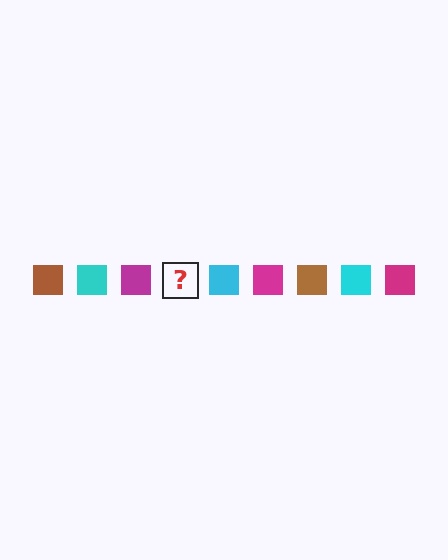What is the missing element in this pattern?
The missing element is a brown square.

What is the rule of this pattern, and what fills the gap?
The rule is that the pattern cycles through brown, cyan, magenta squares. The gap should be filled with a brown square.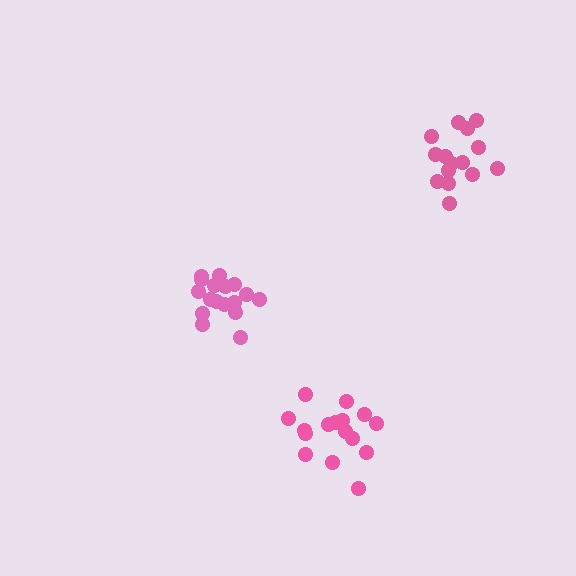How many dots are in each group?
Group 1: 17 dots, Group 2: 15 dots, Group 3: 16 dots (48 total).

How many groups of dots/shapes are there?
There are 3 groups.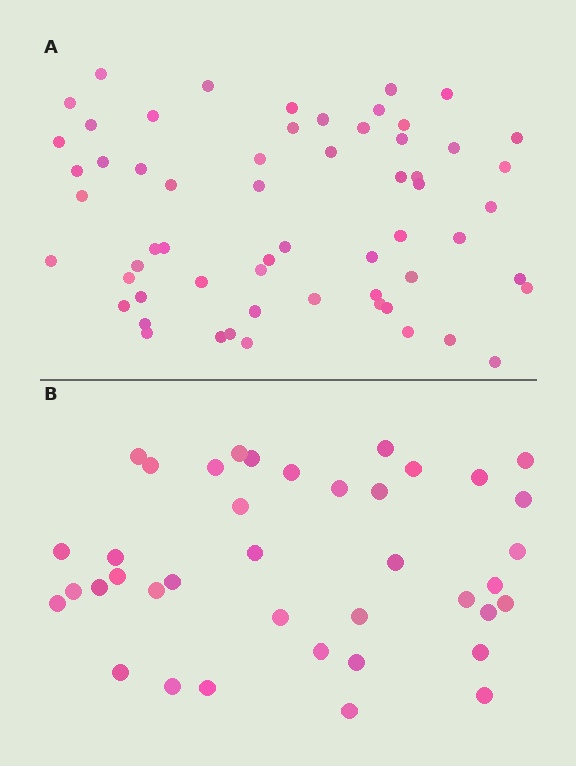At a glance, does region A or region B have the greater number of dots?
Region A (the top region) has more dots.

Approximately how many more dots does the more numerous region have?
Region A has approximately 20 more dots than region B.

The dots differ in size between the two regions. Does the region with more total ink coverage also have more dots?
No. Region B has more total ink coverage because its dots are larger, but region A actually contains more individual dots. Total area can be misleading — the number of items is what matters here.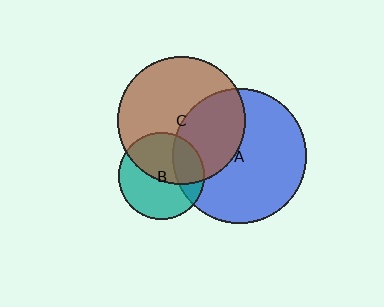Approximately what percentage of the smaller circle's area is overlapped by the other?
Approximately 25%.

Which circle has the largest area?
Circle A (blue).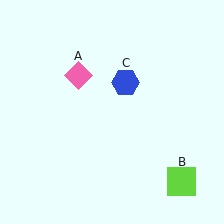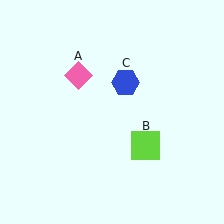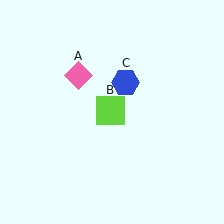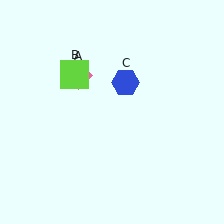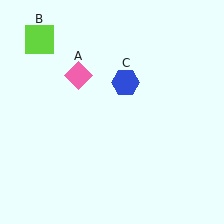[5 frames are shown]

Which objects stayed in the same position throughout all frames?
Pink diamond (object A) and blue hexagon (object C) remained stationary.